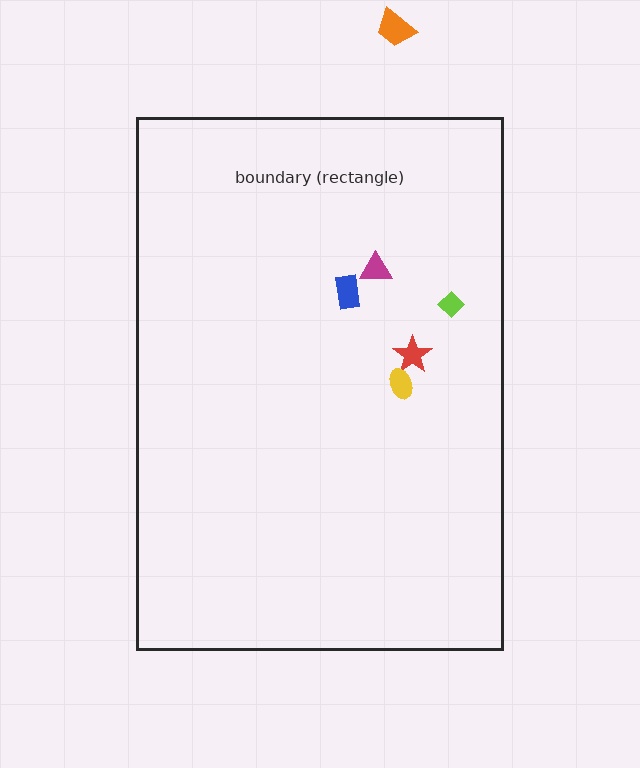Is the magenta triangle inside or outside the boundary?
Inside.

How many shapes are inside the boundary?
5 inside, 1 outside.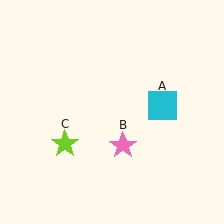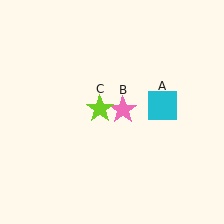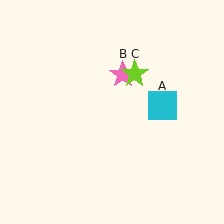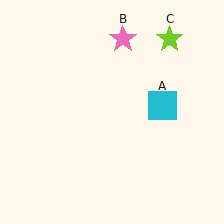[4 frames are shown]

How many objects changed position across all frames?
2 objects changed position: pink star (object B), lime star (object C).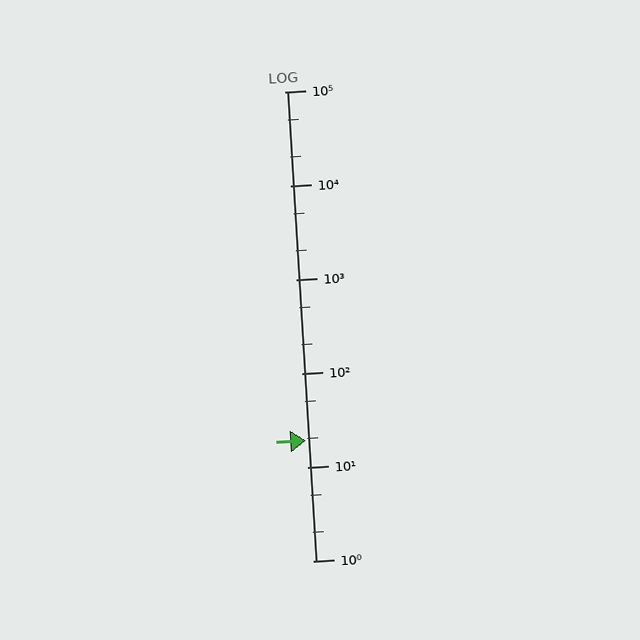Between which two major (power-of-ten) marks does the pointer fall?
The pointer is between 10 and 100.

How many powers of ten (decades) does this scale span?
The scale spans 5 decades, from 1 to 100000.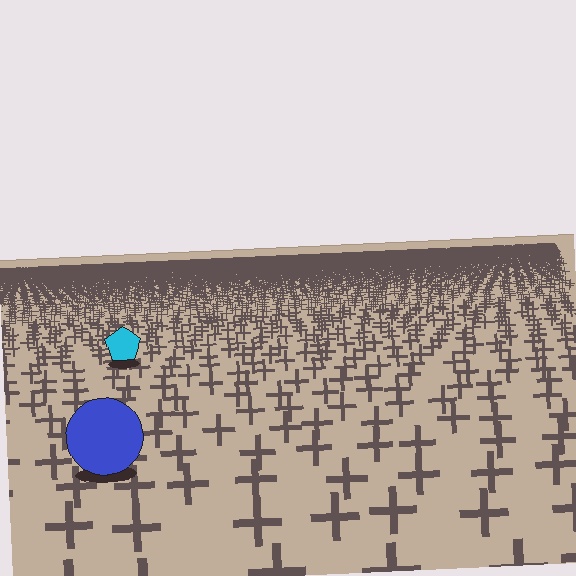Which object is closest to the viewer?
The blue circle is closest. The texture marks near it are larger and more spread out.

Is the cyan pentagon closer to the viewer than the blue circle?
No. The blue circle is closer — you can tell from the texture gradient: the ground texture is coarser near it.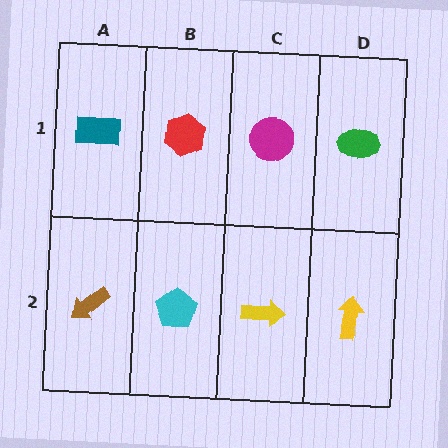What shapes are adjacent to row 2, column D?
A green ellipse (row 1, column D), a yellow arrow (row 2, column C).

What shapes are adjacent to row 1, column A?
A brown arrow (row 2, column A), a red hexagon (row 1, column B).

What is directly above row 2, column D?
A green ellipse.